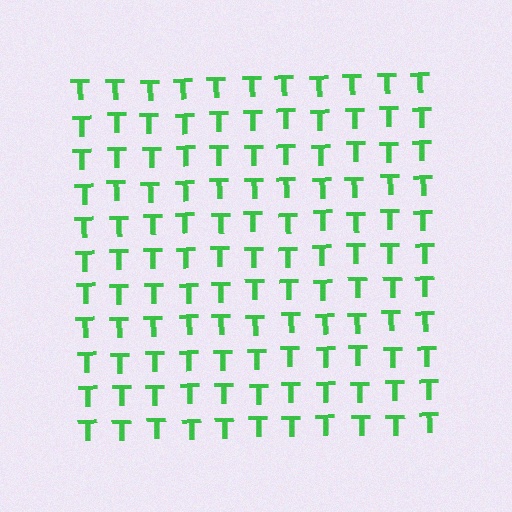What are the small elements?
The small elements are letter T's.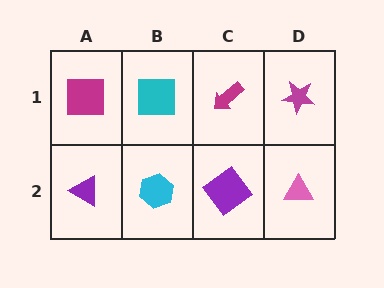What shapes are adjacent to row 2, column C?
A magenta arrow (row 1, column C), a cyan hexagon (row 2, column B), a pink triangle (row 2, column D).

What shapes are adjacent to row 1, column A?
A purple triangle (row 2, column A), a cyan square (row 1, column B).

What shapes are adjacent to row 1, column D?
A pink triangle (row 2, column D), a magenta arrow (row 1, column C).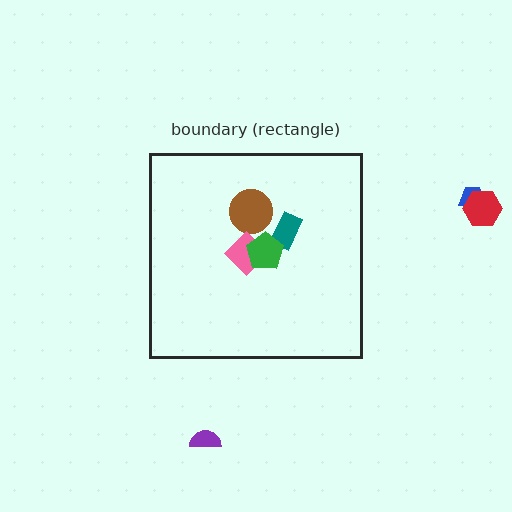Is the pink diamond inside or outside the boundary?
Inside.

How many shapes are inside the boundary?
4 inside, 3 outside.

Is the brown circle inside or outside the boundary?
Inside.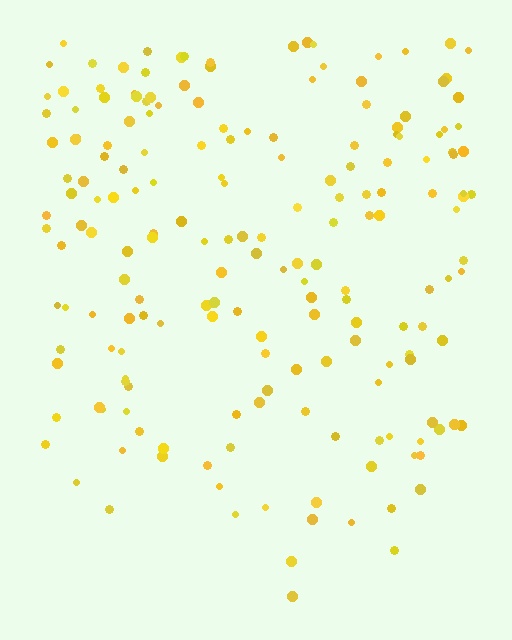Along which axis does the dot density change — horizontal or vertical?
Vertical.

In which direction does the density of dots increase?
From bottom to top, with the top side densest.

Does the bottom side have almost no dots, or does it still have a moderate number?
Still a moderate number, just noticeably fewer than the top.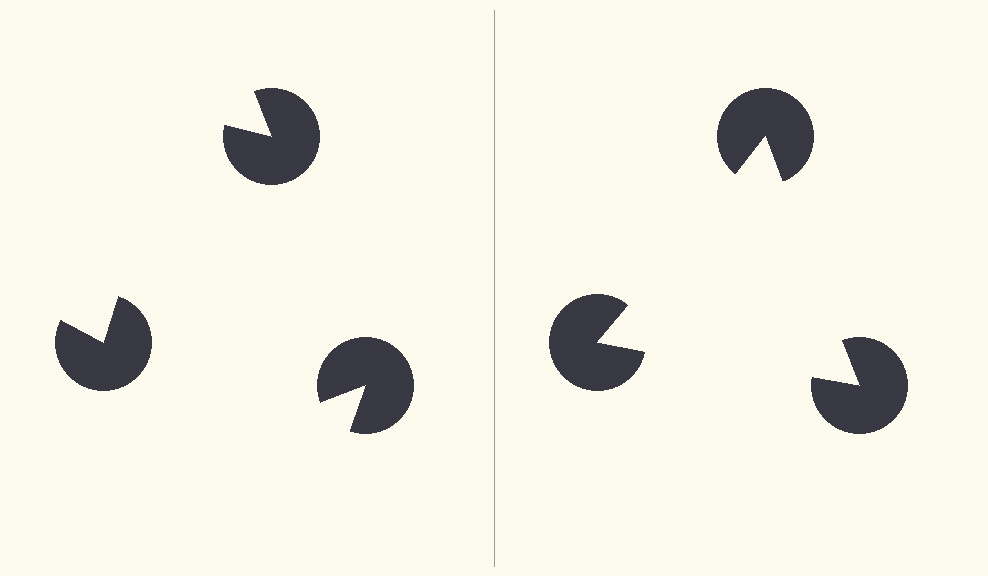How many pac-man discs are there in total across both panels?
6 — 3 on each side.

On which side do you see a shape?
An illusory triangle appears on the right side. On the left side the wedge cuts are rotated, so no coherent shape forms.